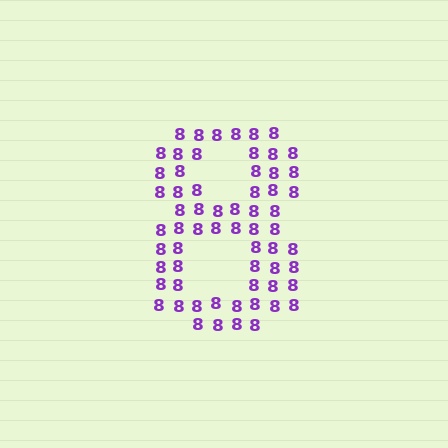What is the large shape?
The large shape is the digit 8.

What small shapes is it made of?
It is made of small digit 8's.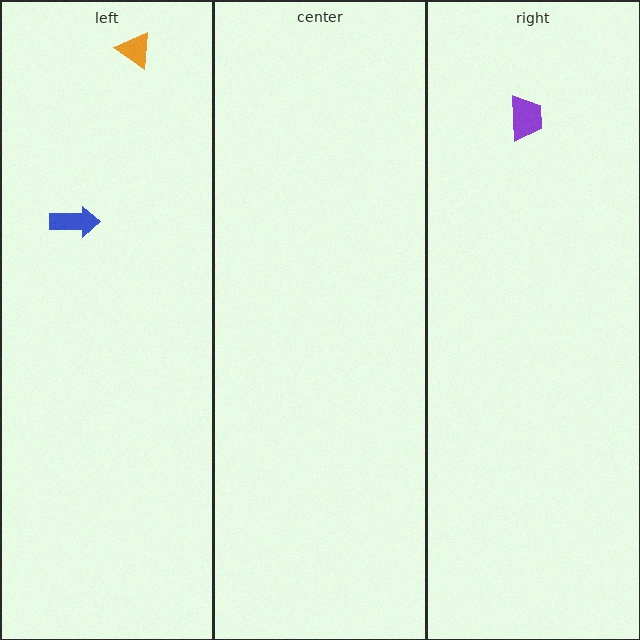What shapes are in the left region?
The blue arrow, the orange triangle.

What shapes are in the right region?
The purple trapezoid.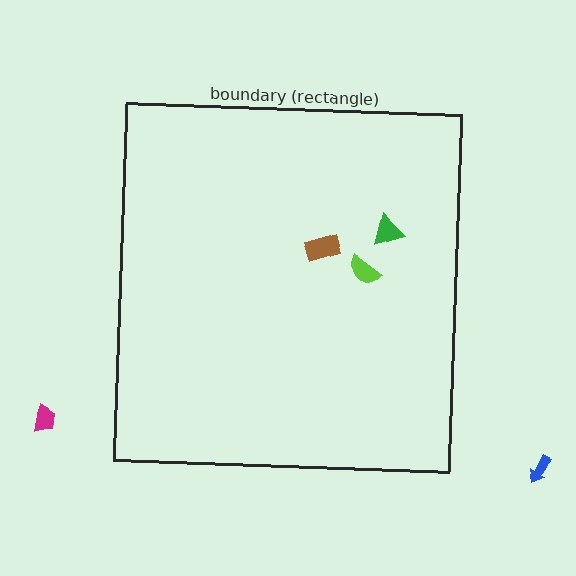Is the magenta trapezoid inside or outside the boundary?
Outside.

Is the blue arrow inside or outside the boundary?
Outside.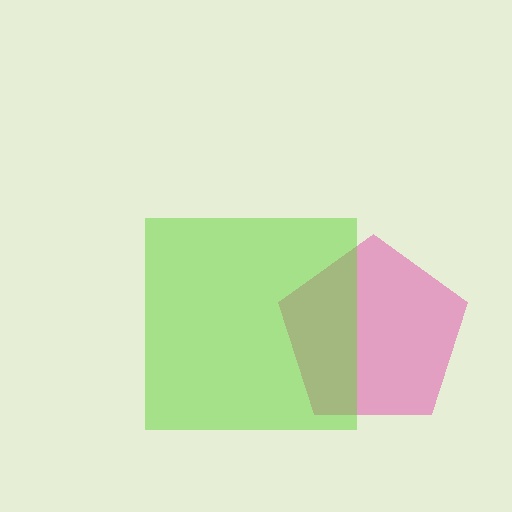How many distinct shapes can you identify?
There are 2 distinct shapes: a pink pentagon, a lime square.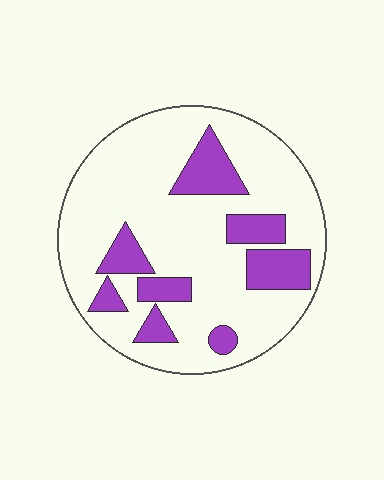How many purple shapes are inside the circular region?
8.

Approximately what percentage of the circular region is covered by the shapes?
Approximately 25%.